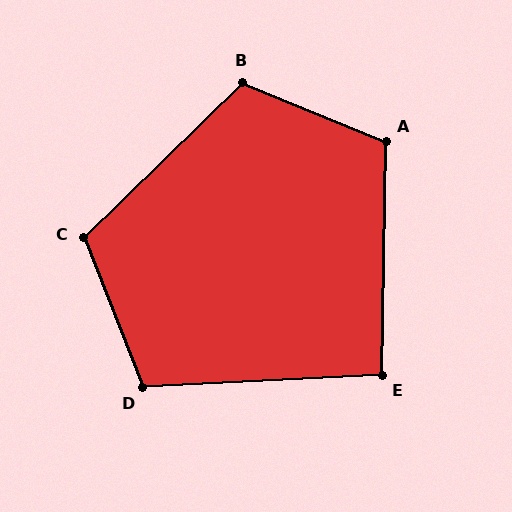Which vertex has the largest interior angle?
B, at approximately 114 degrees.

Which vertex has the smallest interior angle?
E, at approximately 94 degrees.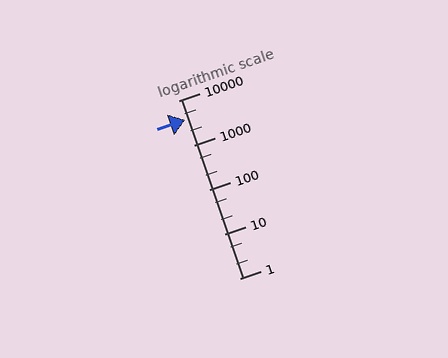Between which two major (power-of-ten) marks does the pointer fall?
The pointer is between 1000 and 10000.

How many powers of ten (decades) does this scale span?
The scale spans 4 decades, from 1 to 10000.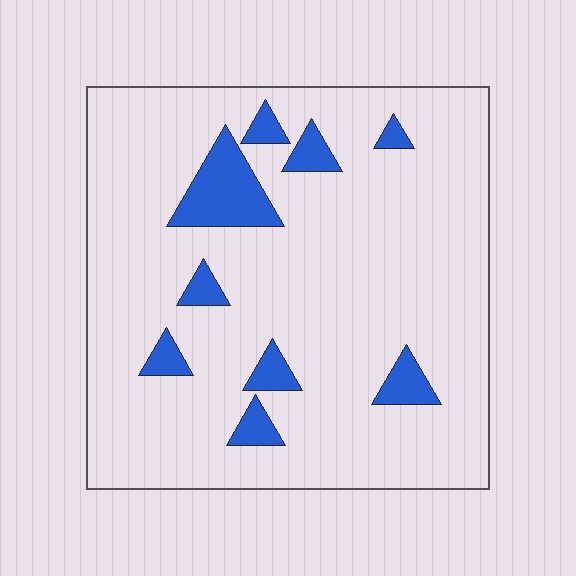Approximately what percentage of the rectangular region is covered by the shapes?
Approximately 10%.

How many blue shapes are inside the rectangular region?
9.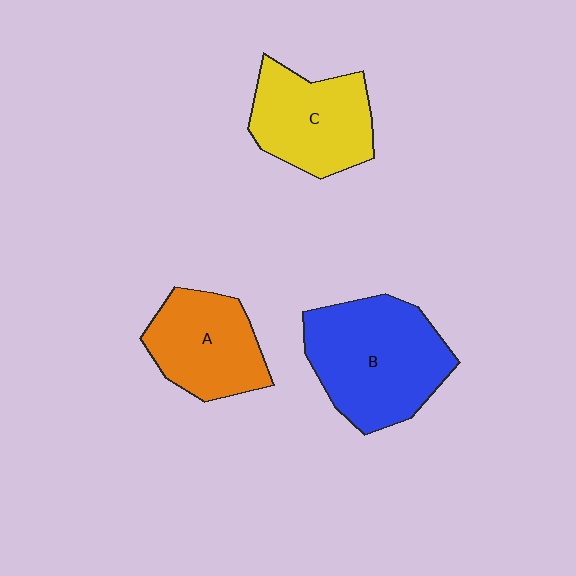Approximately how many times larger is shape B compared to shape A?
Approximately 1.4 times.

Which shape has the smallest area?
Shape A (orange).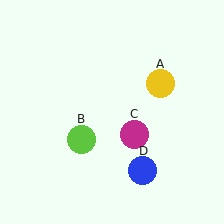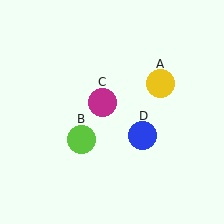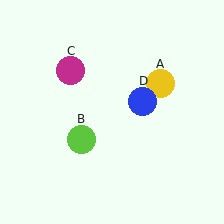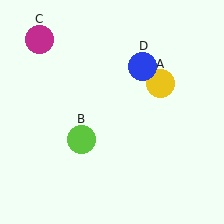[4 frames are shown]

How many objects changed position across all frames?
2 objects changed position: magenta circle (object C), blue circle (object D).